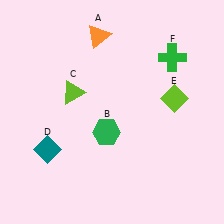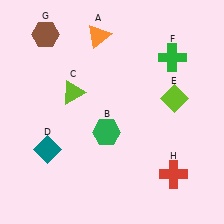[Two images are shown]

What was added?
A brown hexagon (G), a red cross (H) were added in Image 2.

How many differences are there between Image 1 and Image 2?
There are 2 differences between the two images.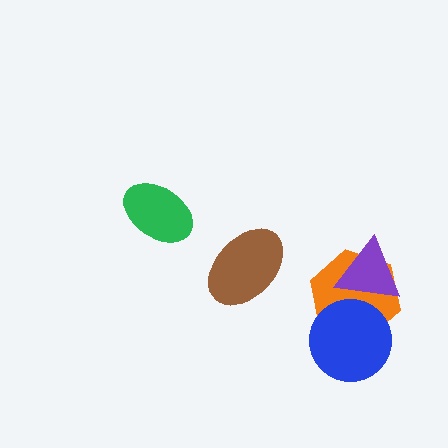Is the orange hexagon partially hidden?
Yes, it is partially covered by another shape.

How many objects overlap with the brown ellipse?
0 objects overlap with the brown ellipse.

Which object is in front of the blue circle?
The purple triangle is in front of the blue circle.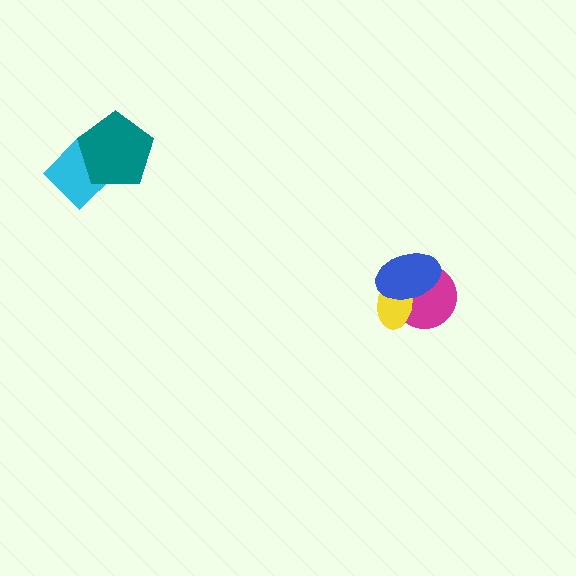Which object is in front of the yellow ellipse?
The blue ellipse is in front of the yellow ellipse.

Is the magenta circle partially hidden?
Yes, it is partially covered by another shape.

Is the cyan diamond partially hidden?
Yes, it is partially covered by another shape.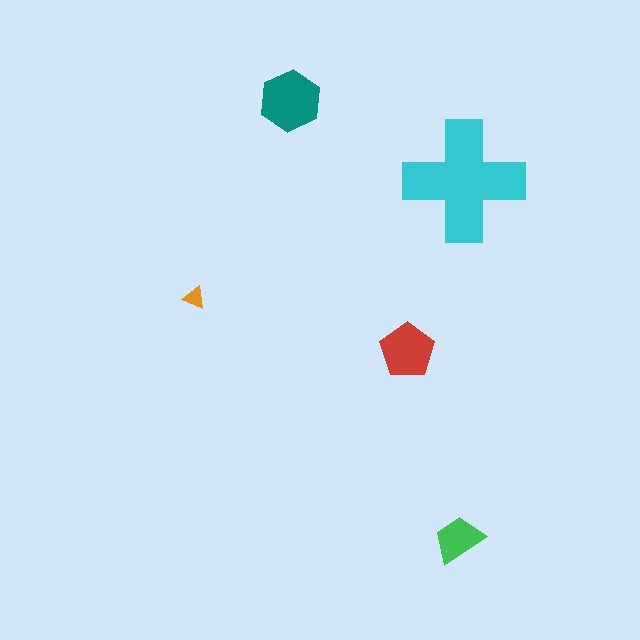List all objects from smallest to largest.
The orange triangle, the green trapezoid, the red pentagon, the teal hexagon, the cyan cross.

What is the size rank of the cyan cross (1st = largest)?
1st.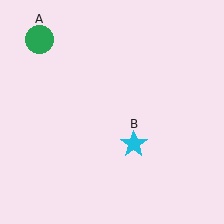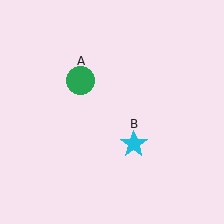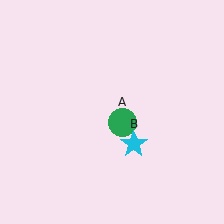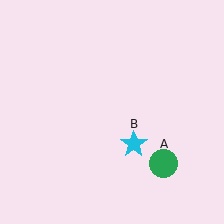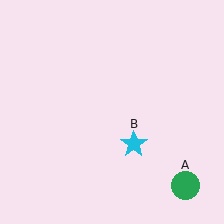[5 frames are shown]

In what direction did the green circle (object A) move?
The green circle (object A) moved down and to the right.